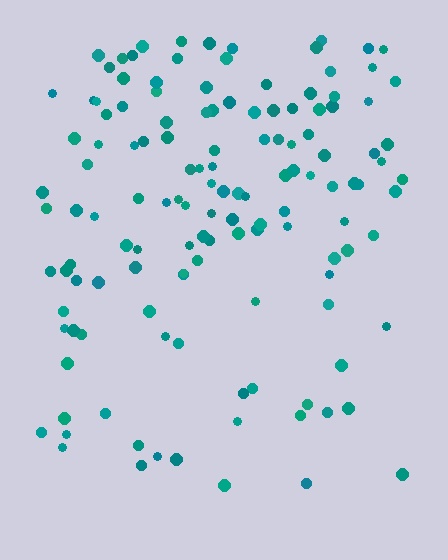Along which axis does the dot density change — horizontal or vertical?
Vertical.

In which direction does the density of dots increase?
From bottom to top, with the top side densest.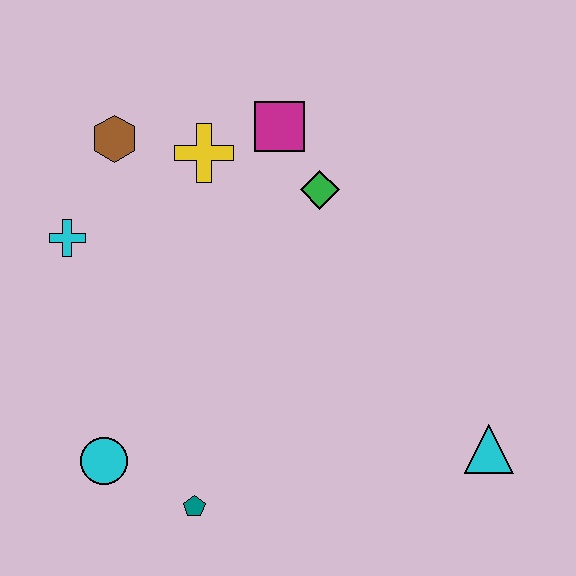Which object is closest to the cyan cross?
The brown hexagon is closest to the cyan cross.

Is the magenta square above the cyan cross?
Yes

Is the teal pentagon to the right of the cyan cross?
Yes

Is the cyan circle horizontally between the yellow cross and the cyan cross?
Yes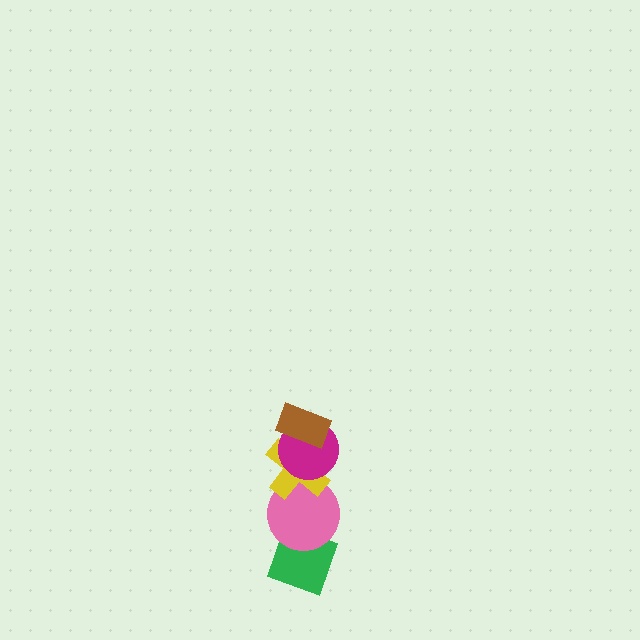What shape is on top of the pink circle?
The yellow cross is on top of the pink circle.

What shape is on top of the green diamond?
The pink circle is on top of the green diamond.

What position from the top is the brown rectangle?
The brown rectangle is 1st from the top.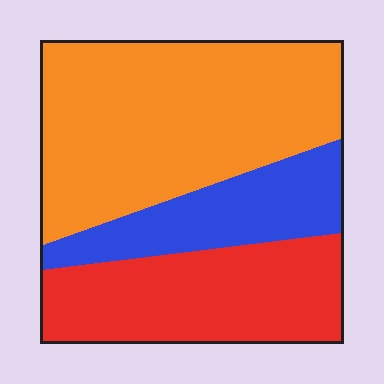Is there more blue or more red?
Red.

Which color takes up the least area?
Blue, at roughly 20%.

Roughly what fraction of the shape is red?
Red takes up about one third (1/3) of the shape.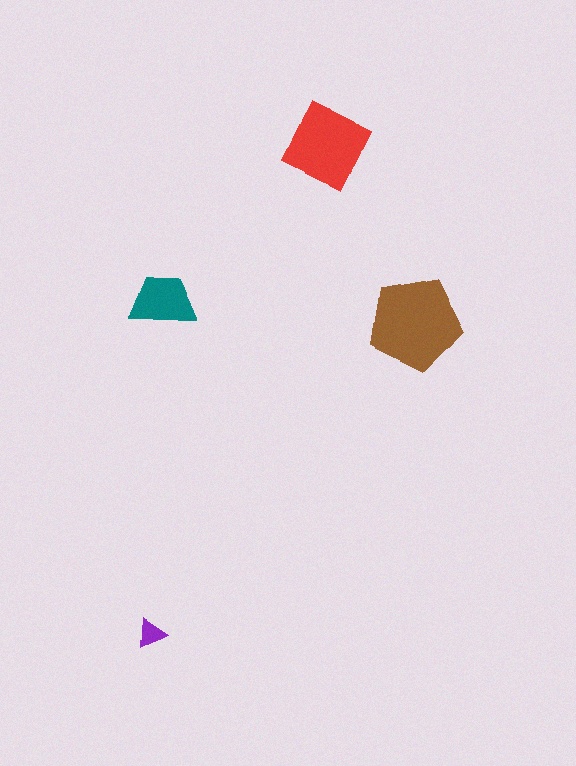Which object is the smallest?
The purple triangle.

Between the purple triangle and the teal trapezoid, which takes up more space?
The teal trapezoid.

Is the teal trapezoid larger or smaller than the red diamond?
Smaller.